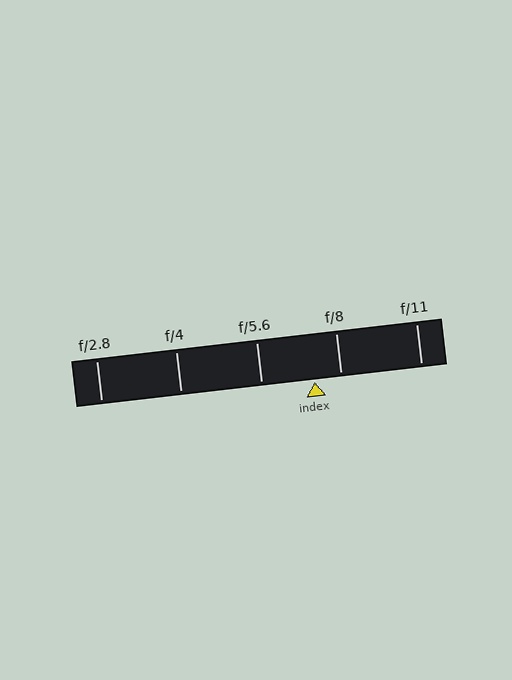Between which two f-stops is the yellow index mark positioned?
The index mark is between f/5.6 and f/8.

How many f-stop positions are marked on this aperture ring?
There are 5 f-stop positions marked.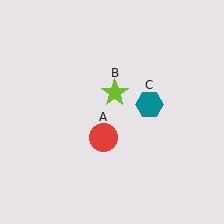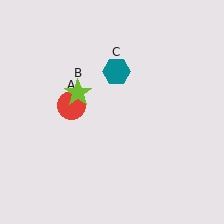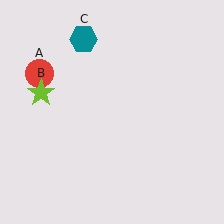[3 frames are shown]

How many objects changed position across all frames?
3 objects changed position: red circle (object A), lime star (object B), teal hexagon (object C).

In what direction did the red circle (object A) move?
The red circle (object A) moved up and to the left.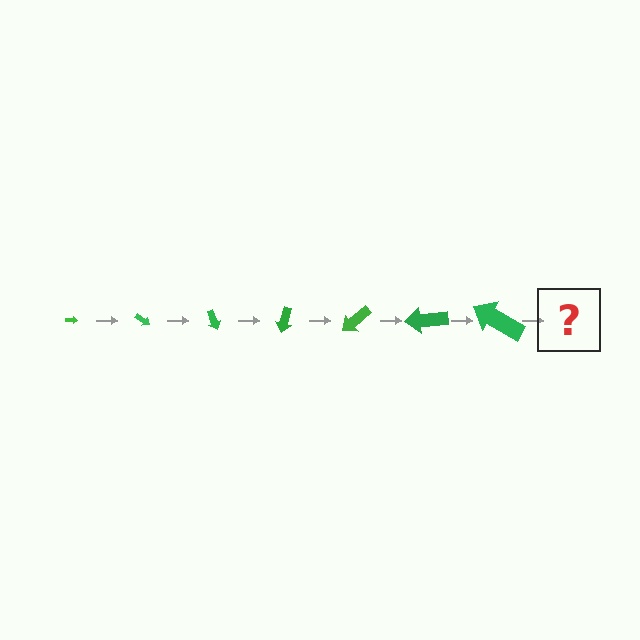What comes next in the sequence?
The next element should be an arrow, larger than the previous one and rotated 245 degrees from the start.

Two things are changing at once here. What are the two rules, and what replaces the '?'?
The two rules are that the arrow grows larger each step and it rotates 35 degrees each step. The '?' should be an arrow, larger than the previous one and rotated 245 degrees from the start.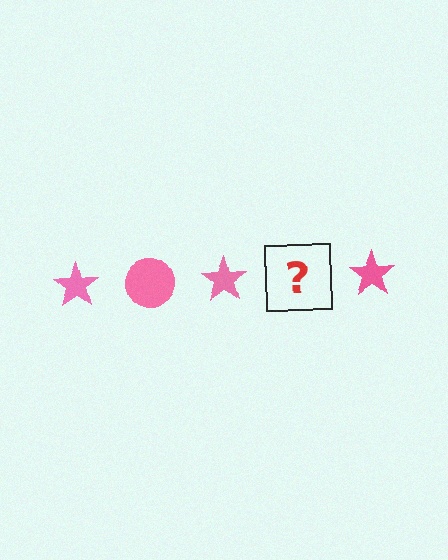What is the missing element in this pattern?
The missing element is a pink circle.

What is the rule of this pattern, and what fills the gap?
The rule is that the pattern cycles through star, circle shapes in pink. The gap should be filled with a pink circle.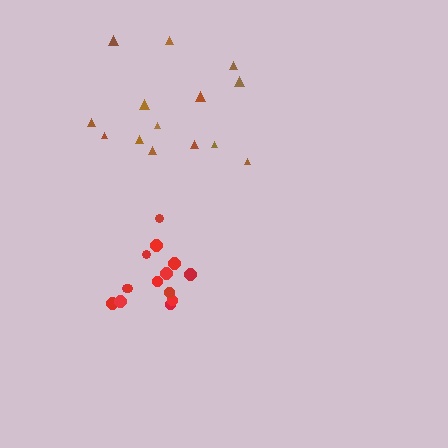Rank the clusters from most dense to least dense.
red, brown.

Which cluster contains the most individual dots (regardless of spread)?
Red (14).